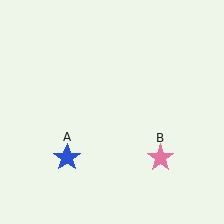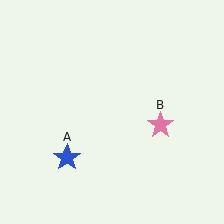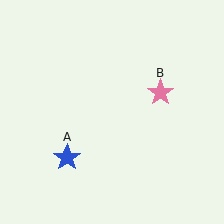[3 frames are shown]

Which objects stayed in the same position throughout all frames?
Blue star (object A) remained stationary.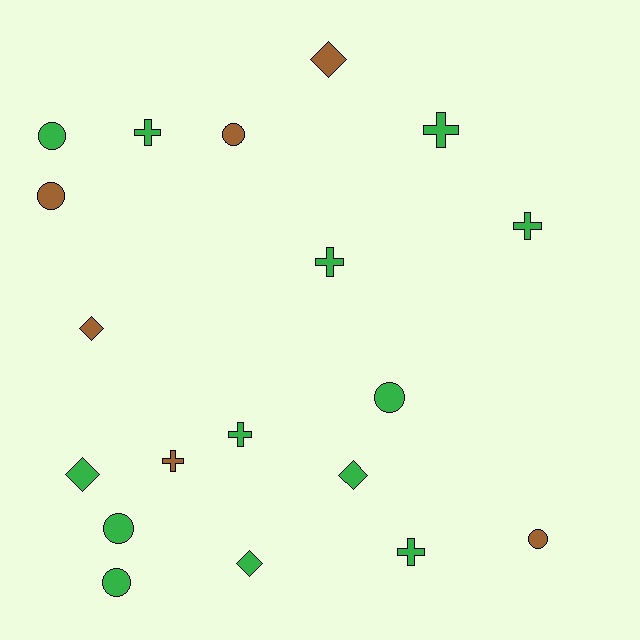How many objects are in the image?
There are 19 objects.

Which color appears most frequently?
Green, with 13 objects.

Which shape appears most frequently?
Circle, with 7 objects.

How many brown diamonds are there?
There are 2 brown diamonds.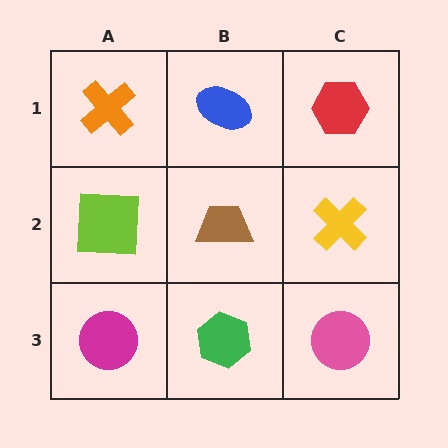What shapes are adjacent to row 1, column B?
A brown trapezoid (row 2, column B), an orange cross (row 1, column A), a red hexagon (row 1, column C).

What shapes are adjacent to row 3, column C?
A yellow cross (row 2, column C), a green hexagon (row 3, column B).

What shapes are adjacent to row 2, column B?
A blue ellipse (row 1, column B), a green hexagon (row 3, column B), a lime square (row 2, column A), a yellow cross (row 2, column C).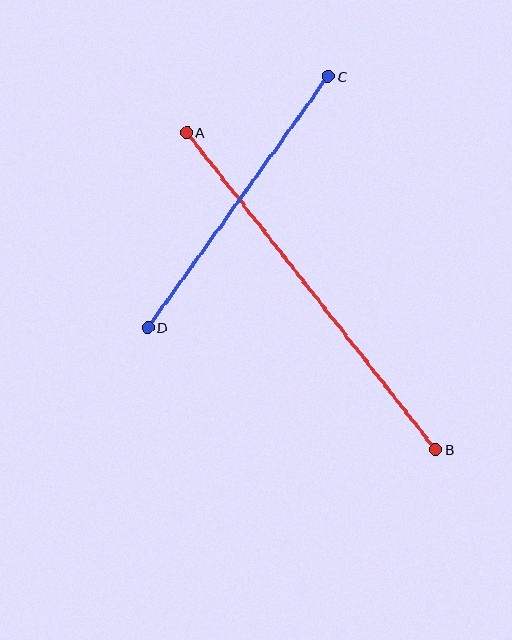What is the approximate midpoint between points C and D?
The midpoint is at approximately (238, 202) pixels.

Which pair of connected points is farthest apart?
Points A and B are farthest apart.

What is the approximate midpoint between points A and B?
The midpoint is at approximately (311, 291) pixels.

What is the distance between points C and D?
The distance is approximately 309 pixels.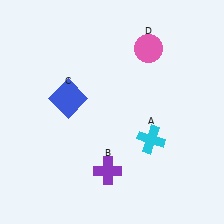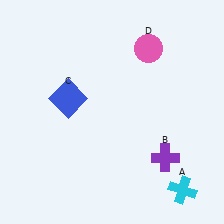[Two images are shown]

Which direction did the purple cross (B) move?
The purple cross (B) moved right.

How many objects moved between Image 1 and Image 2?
2 objects moved between the two images.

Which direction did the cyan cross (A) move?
The cyan cross (A) moved down.